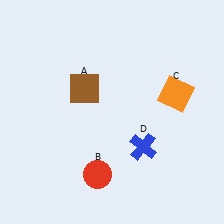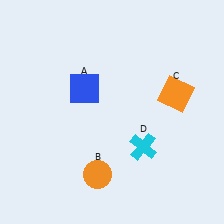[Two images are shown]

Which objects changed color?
A changed from brown to blue. B changed from red to orange. D changed from blue to cyan.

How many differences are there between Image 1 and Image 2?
There are 3 differences between the two images.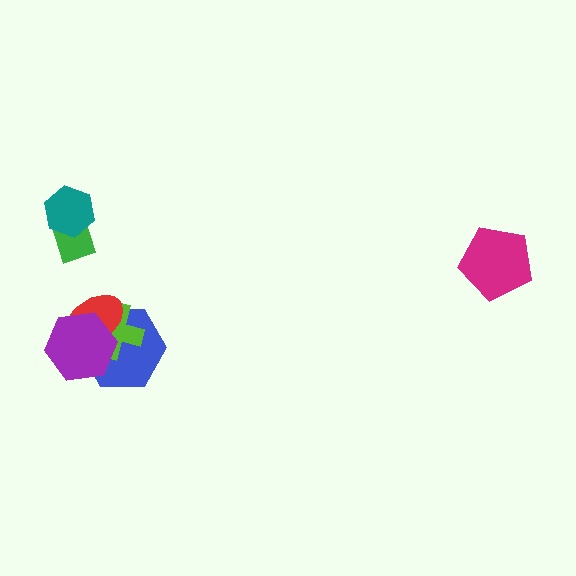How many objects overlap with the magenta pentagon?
0 objects overlap with the magenta pentagon.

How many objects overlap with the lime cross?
3 objects overlap with the lime cross.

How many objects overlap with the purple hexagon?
3 objects overlap with the purple hexagon.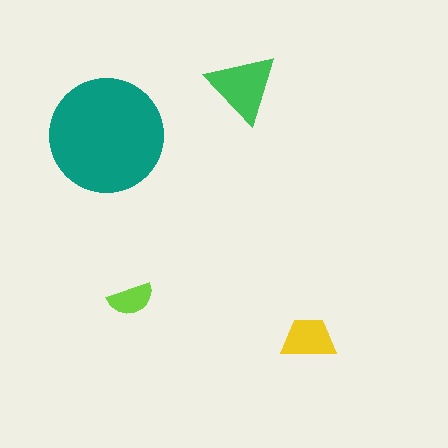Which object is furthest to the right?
The yellow trapezoid is rightmost.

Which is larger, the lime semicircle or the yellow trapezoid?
The yellow trapezoid.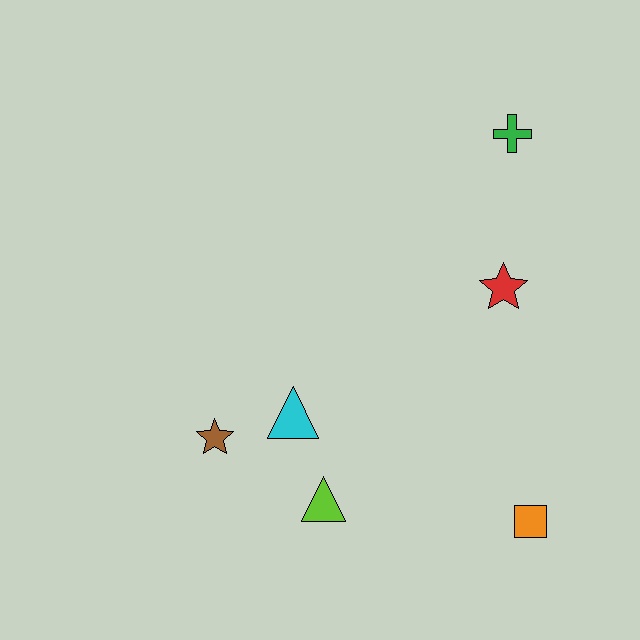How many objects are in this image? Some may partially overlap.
There are 6 objects.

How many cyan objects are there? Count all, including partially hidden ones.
There is 1 cyan object.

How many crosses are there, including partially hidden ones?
There is 1 cross.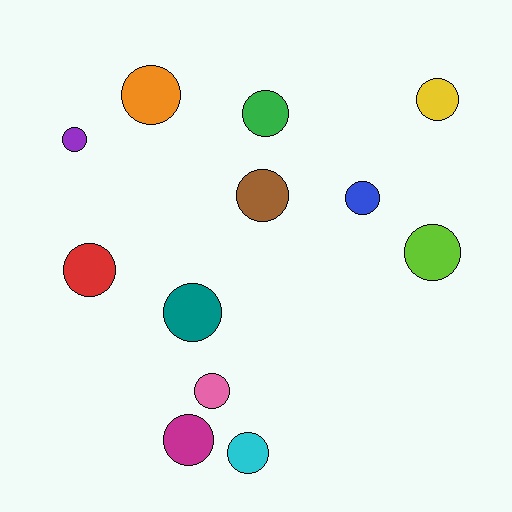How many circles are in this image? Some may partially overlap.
There are 12 circles.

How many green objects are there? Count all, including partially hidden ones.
There is 1 green object.